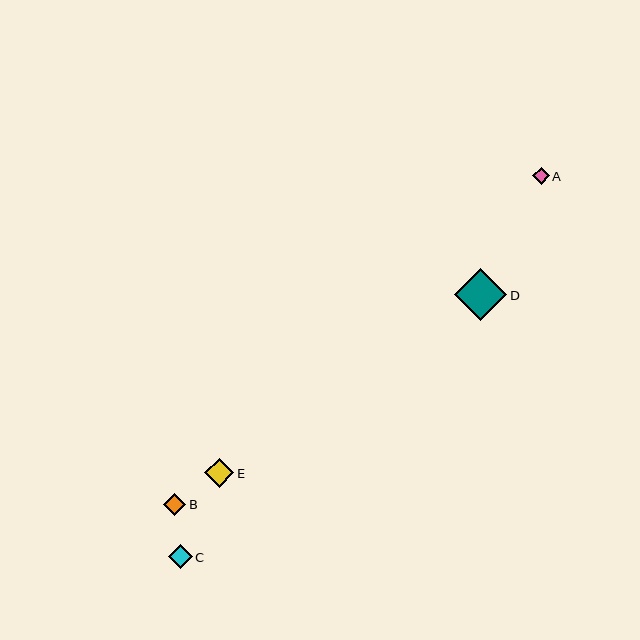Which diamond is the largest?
Diamond D is the largest with a size of approximately 52 pixels.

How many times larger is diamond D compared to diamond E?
Diamond D is approximately 1.8 times the size of diamond E.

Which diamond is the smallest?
Diamond A is the smallest with a size of approximately 17 pixels.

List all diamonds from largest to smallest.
From largest to smallest: D, E, C, B, A.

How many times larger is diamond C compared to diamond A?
Diamond C is approximately 1.5 times the size of diamond A.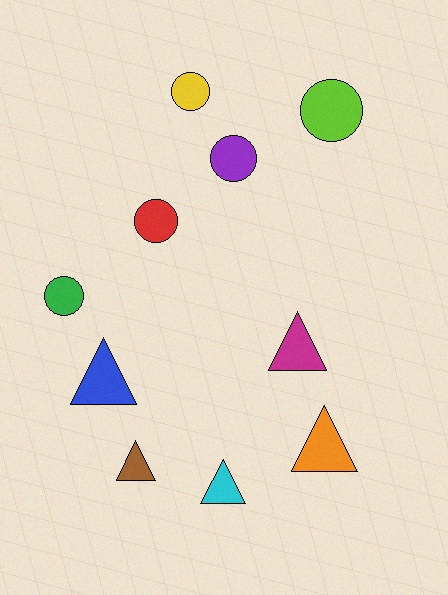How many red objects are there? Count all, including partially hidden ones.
There is 1 red object.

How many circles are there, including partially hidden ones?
There are 5 circles.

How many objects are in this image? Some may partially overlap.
There are 10 objects.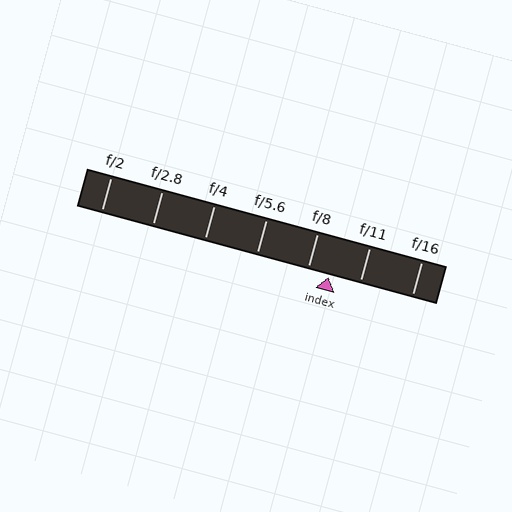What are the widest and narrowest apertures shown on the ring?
The widest aperture shown is f/2 and the narrowest is f/16.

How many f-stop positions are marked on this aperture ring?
There are 7 f-stop positions marked.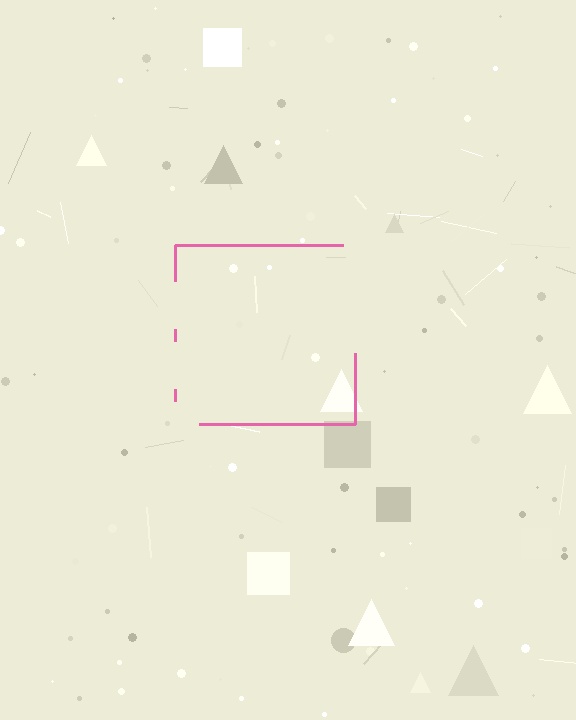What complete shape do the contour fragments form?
The contour fragments form a square.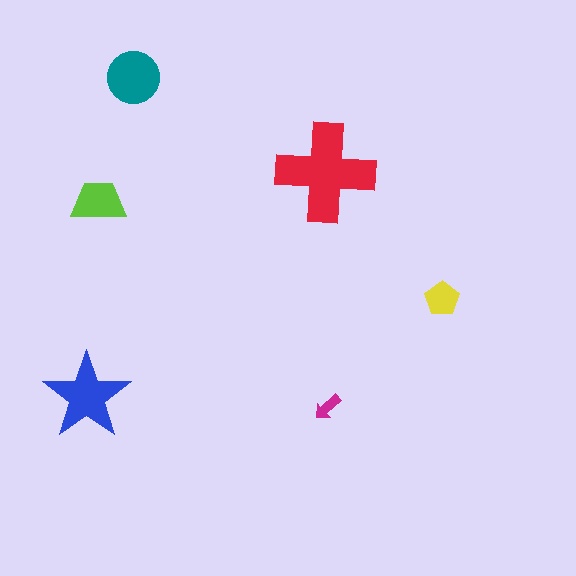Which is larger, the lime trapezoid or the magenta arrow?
The lime trapezoid.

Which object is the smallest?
The magenta arrow.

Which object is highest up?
The teal circle is topmost.